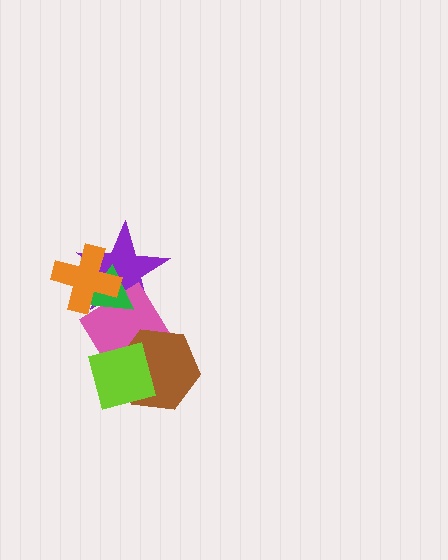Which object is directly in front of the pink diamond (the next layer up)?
The green triangle is directly in front of the pink diamond.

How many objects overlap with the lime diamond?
2 objects overlap with the lime diamond.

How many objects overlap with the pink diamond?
5 objects overlap with the pink diamond.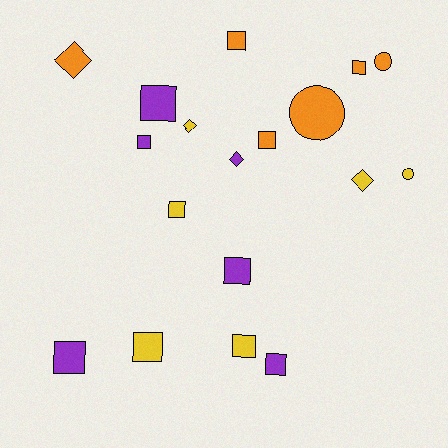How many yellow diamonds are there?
There are 2 yellow diamonds.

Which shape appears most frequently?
Square, with 11 objects.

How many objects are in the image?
There are 18 objects.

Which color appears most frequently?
Orange, with 6 objects.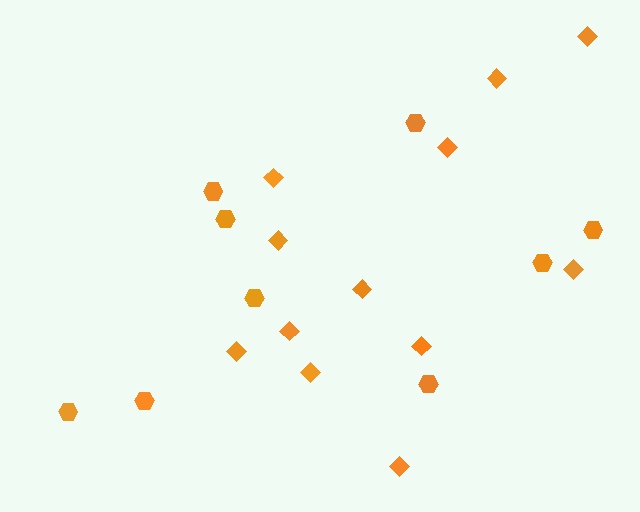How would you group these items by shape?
There are 2 groups: one group of hexagons (9) and one group of diamonds (12).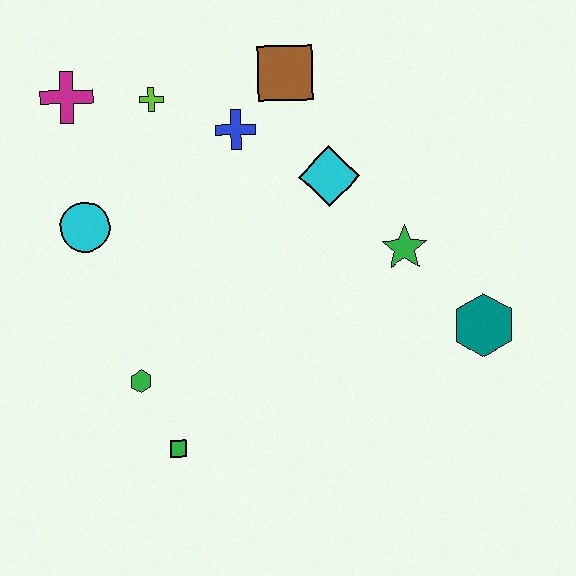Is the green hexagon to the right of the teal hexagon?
No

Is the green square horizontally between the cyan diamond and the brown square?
No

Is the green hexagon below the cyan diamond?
Yes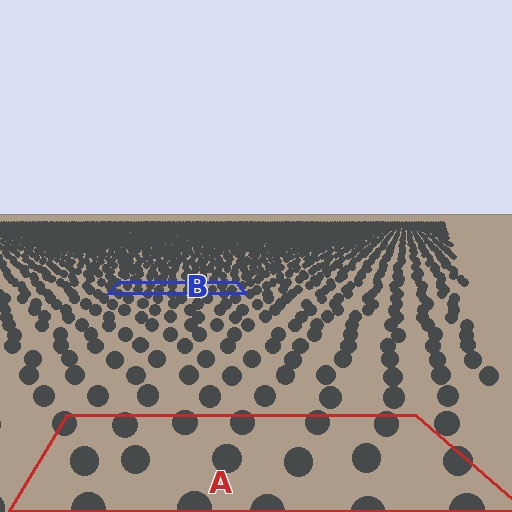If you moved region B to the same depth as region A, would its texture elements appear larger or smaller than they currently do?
They would appear larger. At a closer depth, the same texture elements are projected at a bigger on-screen size.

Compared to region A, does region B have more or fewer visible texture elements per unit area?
Region B has more texture elements per unit area — they are packed more densely because it is farther away.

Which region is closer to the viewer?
Region A is closer. The texture elements there are larger and more spread out.